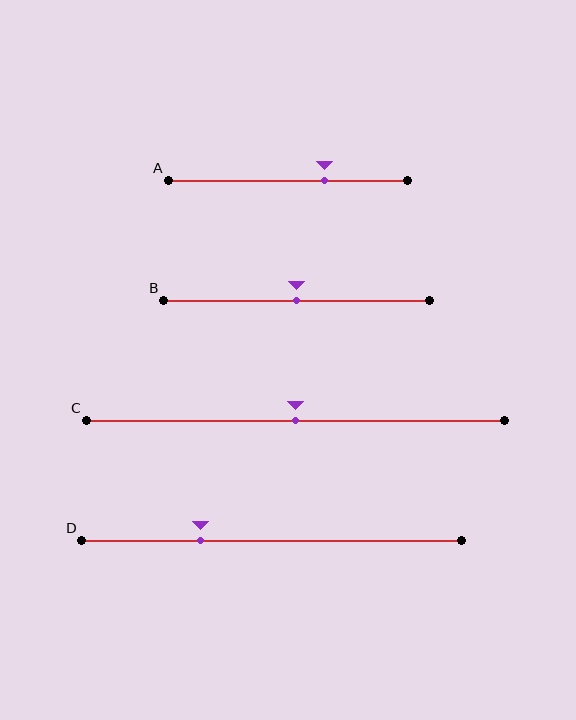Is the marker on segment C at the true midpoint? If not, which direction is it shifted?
Yes, the marker on segment C is at the true midpoint.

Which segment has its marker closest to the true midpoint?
Segment B has its marker closest to the true midpoint.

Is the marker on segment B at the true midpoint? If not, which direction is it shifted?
Yes, the marker on segment B is at the true midpoint.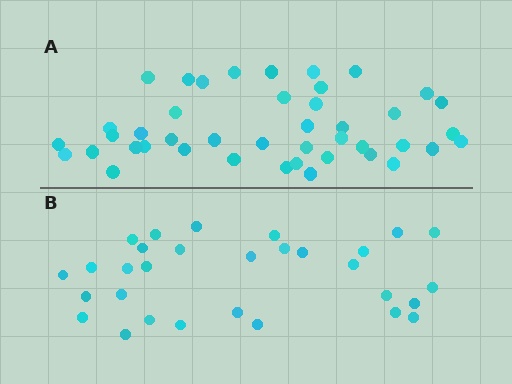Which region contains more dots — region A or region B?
Region A (the top region) has more dots.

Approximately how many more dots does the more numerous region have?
Region A has approximately 15 more dots than region B.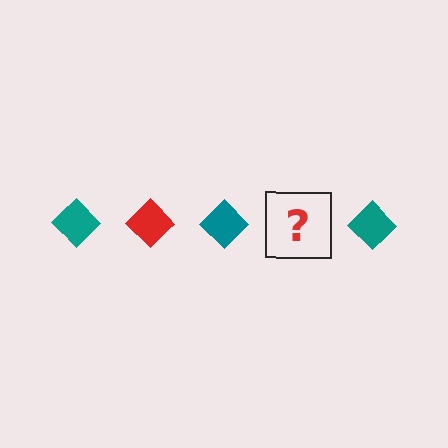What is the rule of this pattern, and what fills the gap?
The rule is that the pattern cycles through teal, red diamonds. The gap should be filled with a red diamond.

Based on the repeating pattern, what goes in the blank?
The blank should be a red diamond.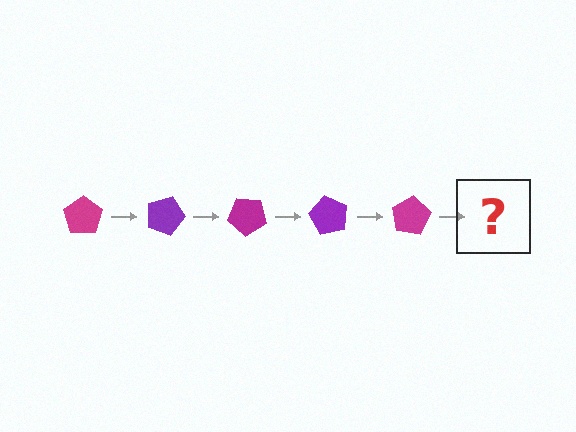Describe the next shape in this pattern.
It should be a purple pentagon, rotated 100 degrees from the start.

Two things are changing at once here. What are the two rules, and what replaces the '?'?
The two rules are that it rotates 20 degrees each step and the color cycles through magenta and purple. The '?' should be a purple pentagon, rotated 100 degrees from the start.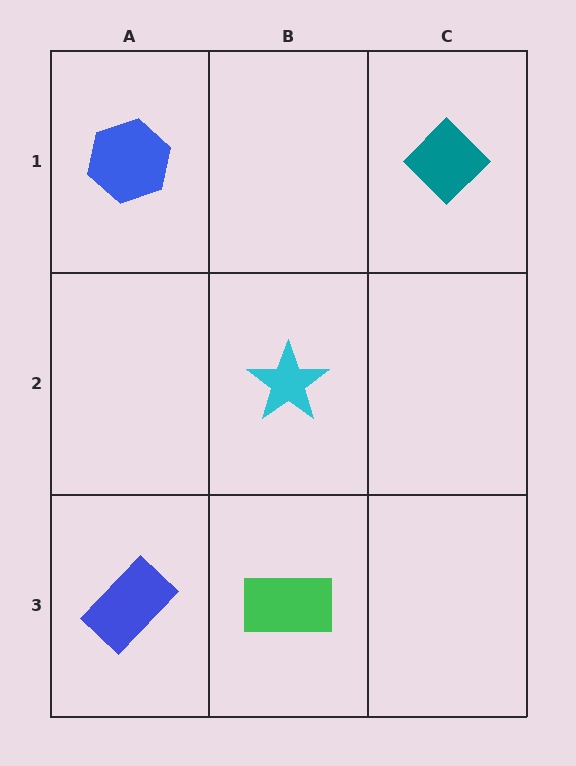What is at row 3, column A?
A blue rectangle.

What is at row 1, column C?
A teal diamond.